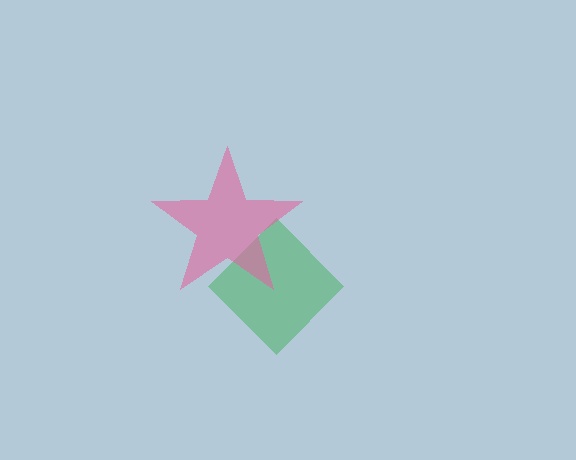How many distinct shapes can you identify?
There are 2 distinct shapes: a green diamond, a pink star.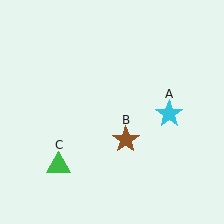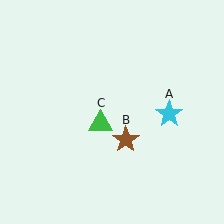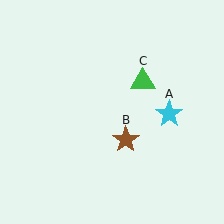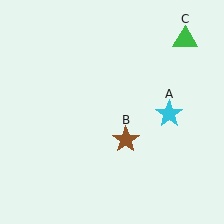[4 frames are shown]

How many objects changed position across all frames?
1 object changed position: green triangle (object C).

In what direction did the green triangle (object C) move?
The green triangle (object C) moved up and to the right.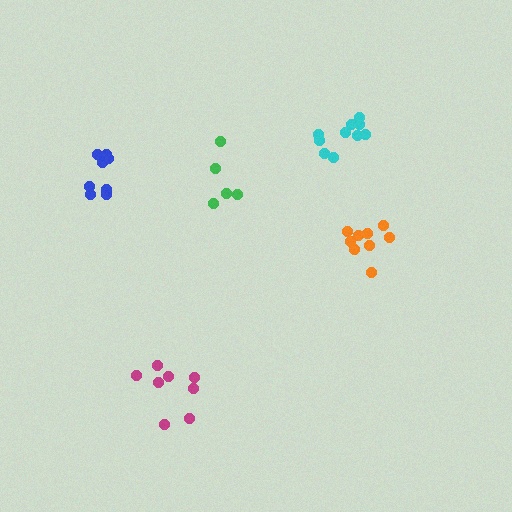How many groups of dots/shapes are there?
There are 5 groups.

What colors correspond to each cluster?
The clusters are colored: blue, orange, green, magenta, cyan.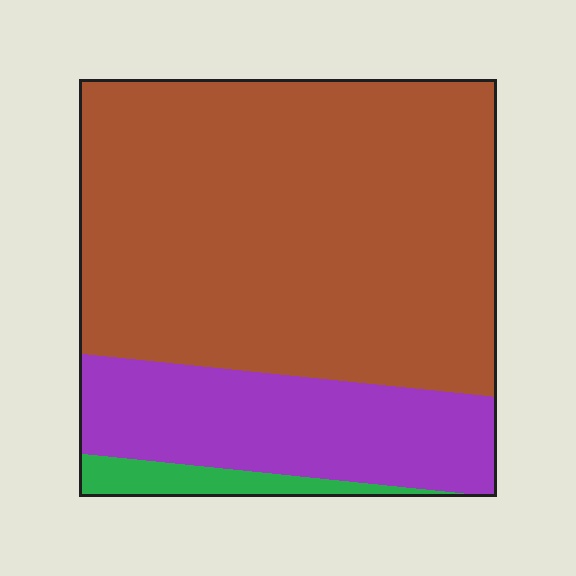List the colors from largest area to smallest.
From largest to smallest: brown, purple, green.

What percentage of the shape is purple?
Purple covers 24% of the shape.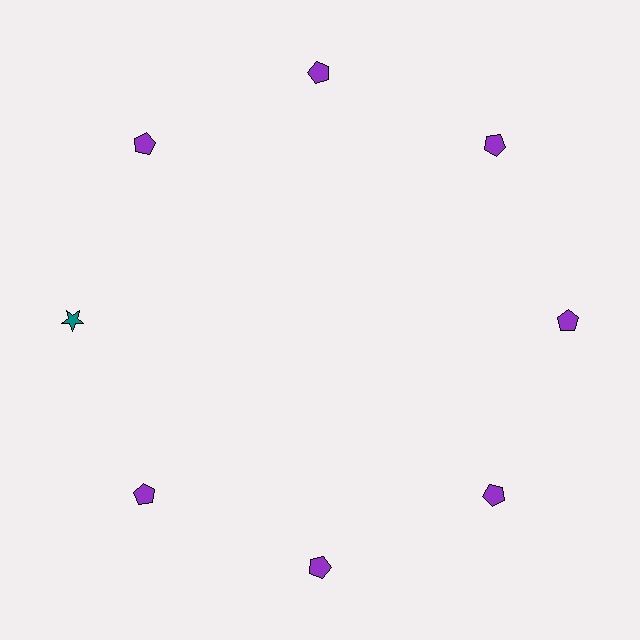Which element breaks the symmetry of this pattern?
The teal star at roughly the 9 o'clock position breaks the symmetry. All other shapes are purple pentagons.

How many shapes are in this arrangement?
There are 8 shapes arranged in a ring pattern.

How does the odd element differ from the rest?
It differs in both color (teal instead of purple) and shape (star instead of pentagon).